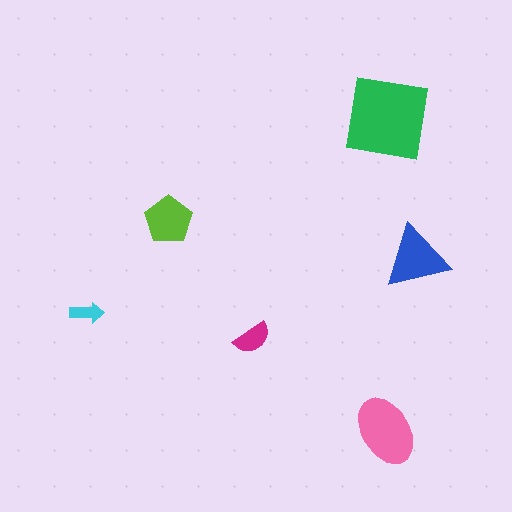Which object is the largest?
The green square.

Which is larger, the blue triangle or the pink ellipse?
The pink ellipse.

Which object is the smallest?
The cyan arrow.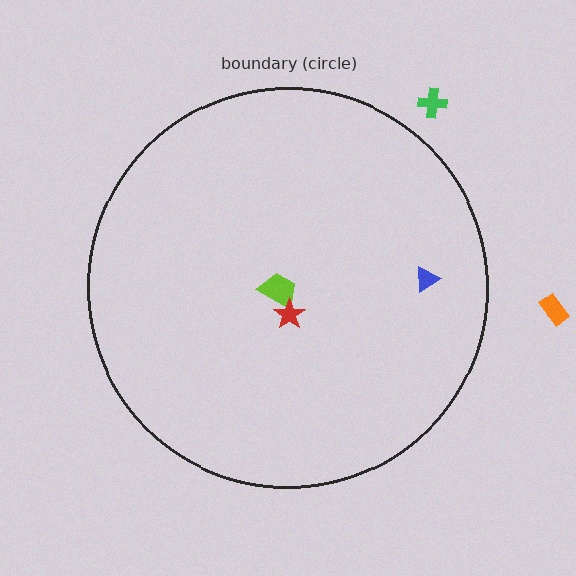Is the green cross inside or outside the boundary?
Outside.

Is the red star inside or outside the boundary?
Inside.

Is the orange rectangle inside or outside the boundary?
Outside.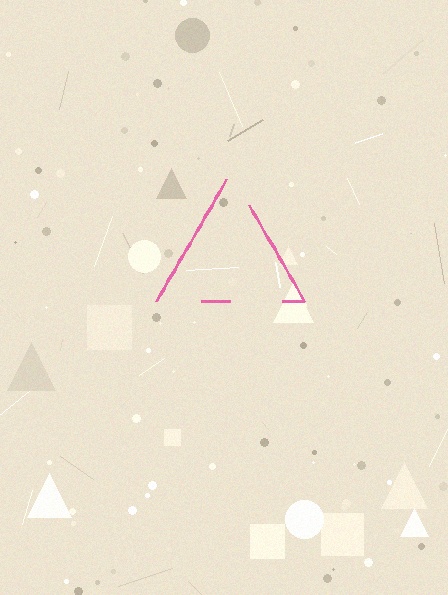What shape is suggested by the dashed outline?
The dashed outline suggests a triangle.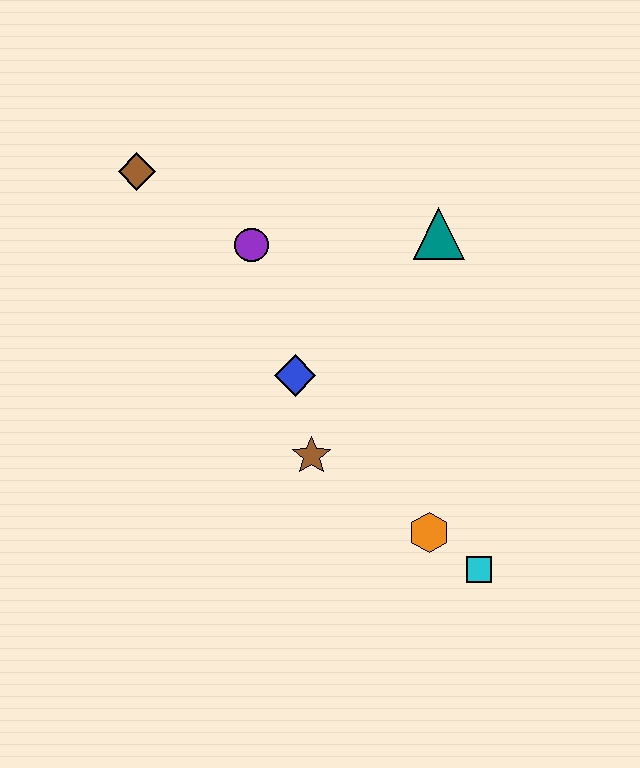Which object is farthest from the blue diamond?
The cyan square is farthest from the blue diamond.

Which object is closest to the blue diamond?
The brown star is closest to the blue diamond.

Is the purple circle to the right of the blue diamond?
No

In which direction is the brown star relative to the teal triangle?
The brown star is below the teal triangle.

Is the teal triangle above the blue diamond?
Yes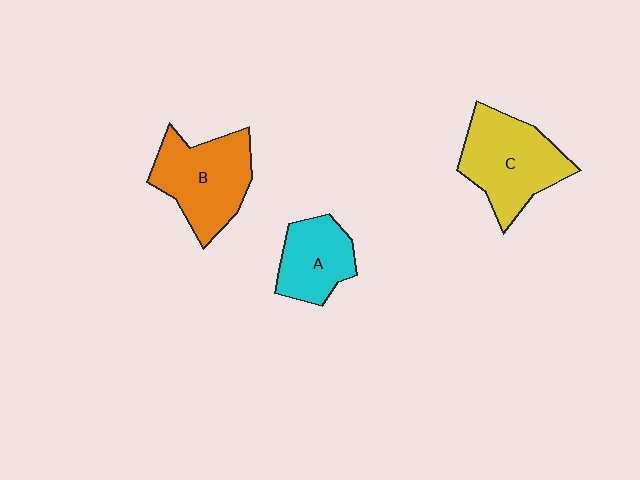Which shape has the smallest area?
Shape A (cyan).